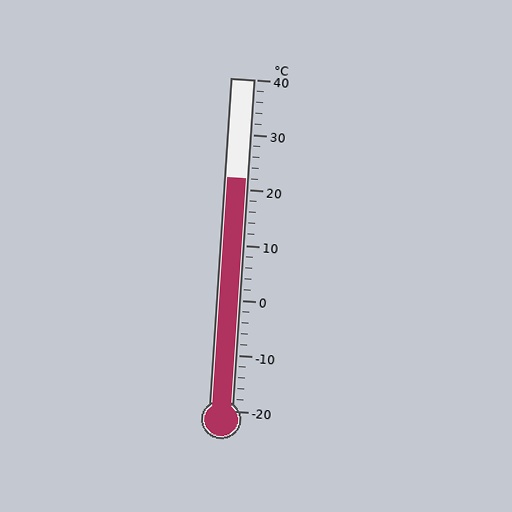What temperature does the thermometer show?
The thermometer shows approximately 22°C.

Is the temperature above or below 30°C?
The temperature is below 30°C.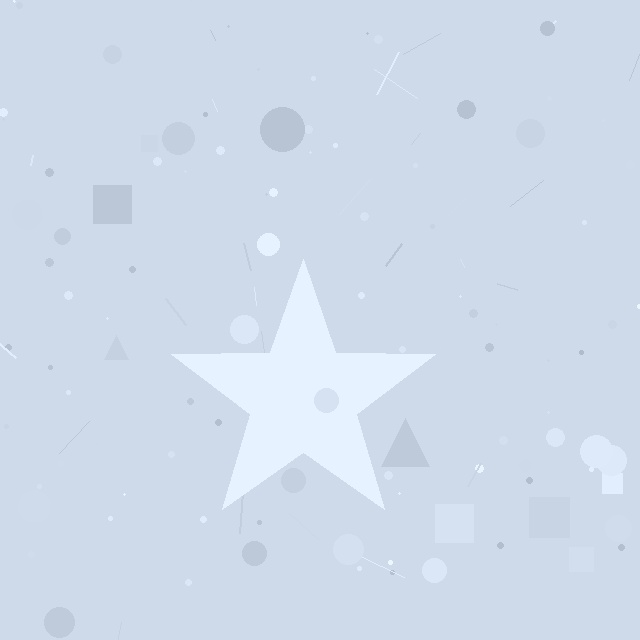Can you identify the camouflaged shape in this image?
The camouflaged shape is a star.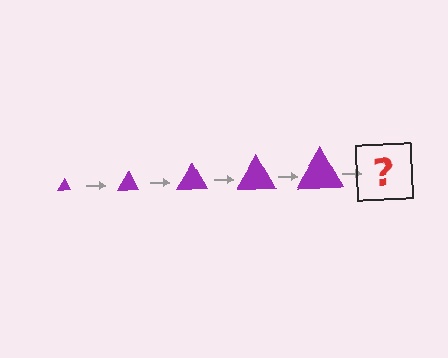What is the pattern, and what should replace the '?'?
The pattern is that the triangle gets progressively larger each step. The '?' should be a purple triangle, larger than the previous one.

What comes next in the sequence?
The next element should be a purple triangle, larger than the previous one.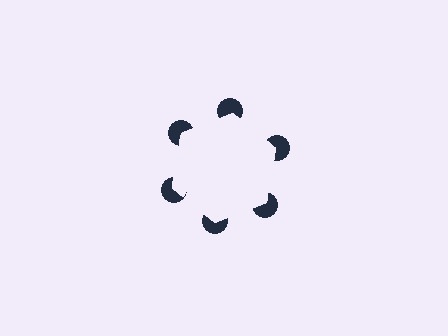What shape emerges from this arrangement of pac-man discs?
An illusory hexagon — its edges are inferred from the aligned wedge cuts in the pac-man discs, not physically drawn.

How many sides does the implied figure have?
6 sides.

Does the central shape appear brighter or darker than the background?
It typically appears slightly brighter than the background, even though no actual brightness change is drawn.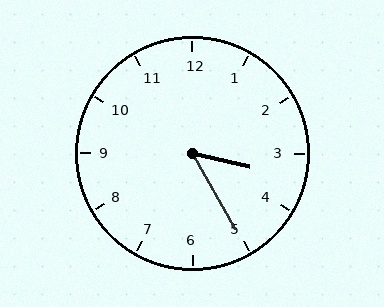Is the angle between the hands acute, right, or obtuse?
It is acute.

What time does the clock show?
3:25.